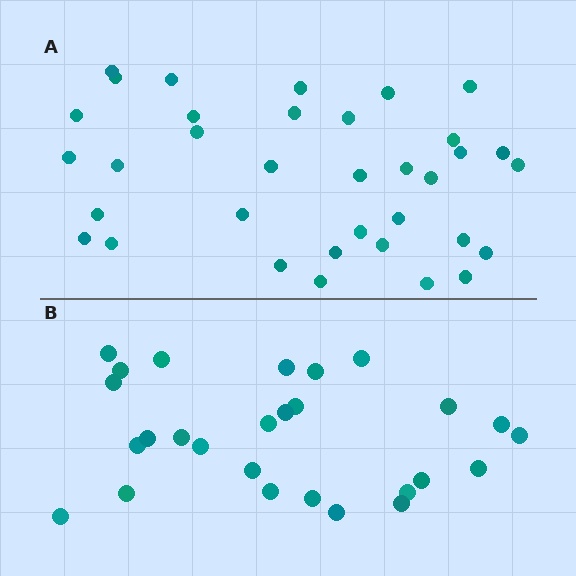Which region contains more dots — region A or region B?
Region A (the top region) has more dots.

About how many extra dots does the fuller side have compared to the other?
Region A has roughly 8 or so more dots than region B.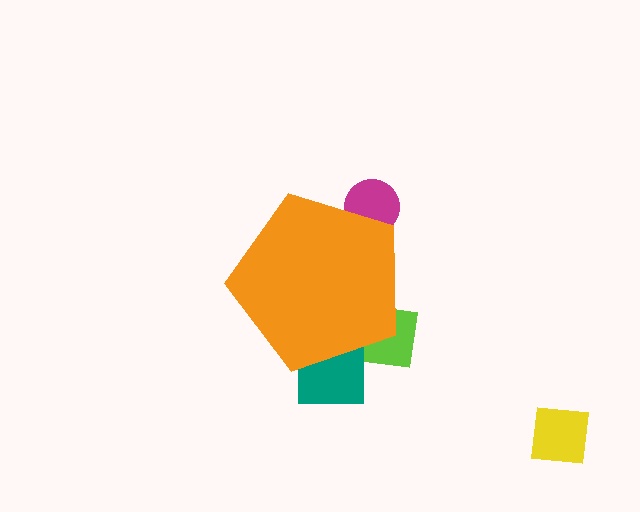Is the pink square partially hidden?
Yes, the pink square is partially hidden behind the orange pentagon.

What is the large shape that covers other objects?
An orange pentagon.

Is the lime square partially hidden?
Yes, the lime square is partially hidden behind the orange pentagon.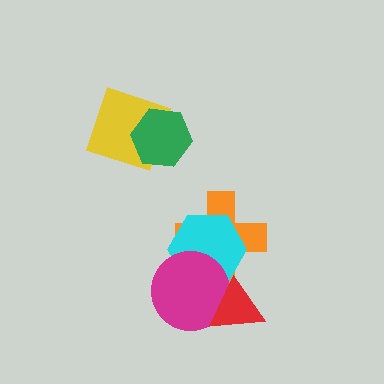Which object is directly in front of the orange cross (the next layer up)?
The cyan hexagon is directly in front of the orange cross.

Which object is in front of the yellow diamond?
The green hexagon is in front of the yellow diamond.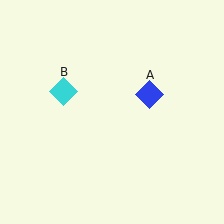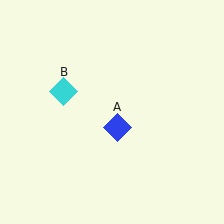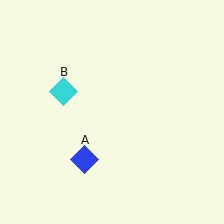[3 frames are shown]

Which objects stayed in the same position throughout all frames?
Cyan diamond (object B) remained stationary.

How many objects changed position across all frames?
1 object changed position: blue diamond (object A).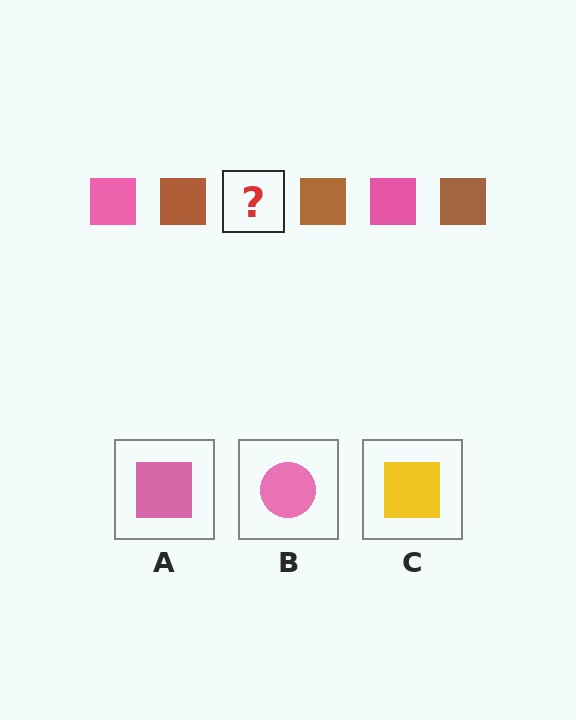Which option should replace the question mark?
Option A.